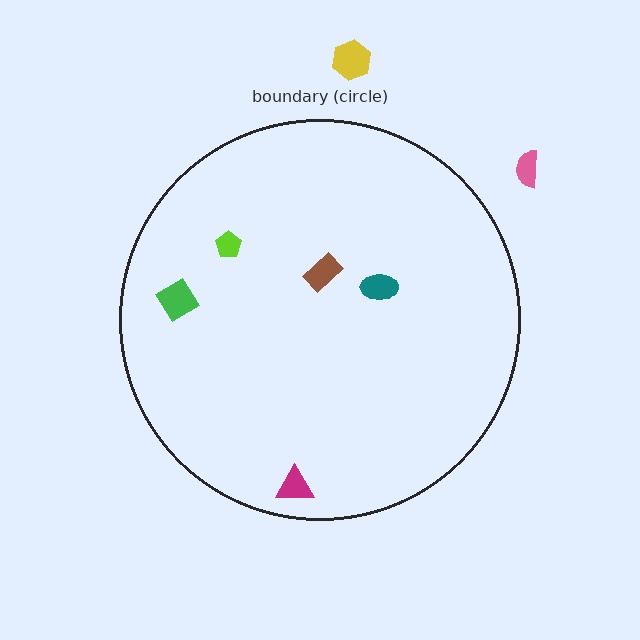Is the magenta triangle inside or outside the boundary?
Inside.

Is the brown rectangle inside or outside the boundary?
Inside.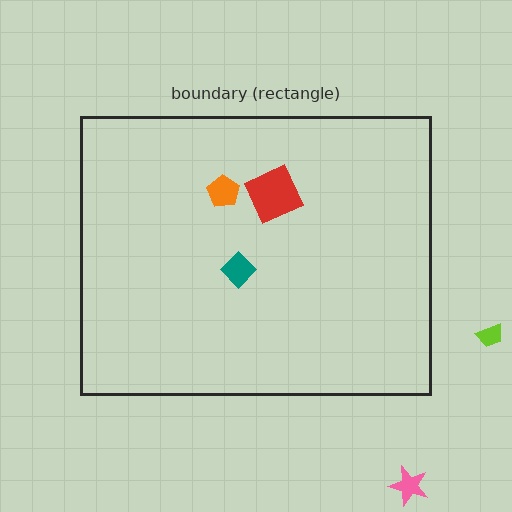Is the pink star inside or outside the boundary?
Outside.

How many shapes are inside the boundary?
3 inside, 2 outside.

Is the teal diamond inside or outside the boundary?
Inside.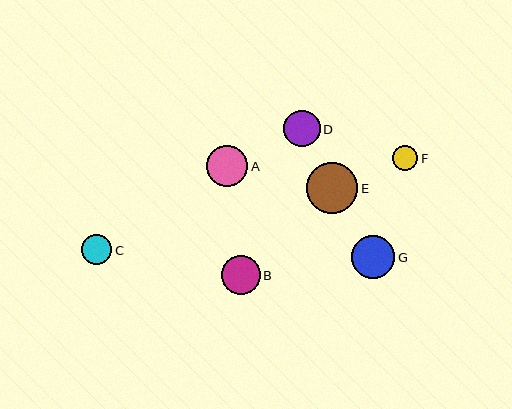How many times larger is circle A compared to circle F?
Circle A is approximately 1.7 times the size of circle F.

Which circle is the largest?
Circle E is the largest with a size of approximately 52 pixels.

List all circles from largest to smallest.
From largest to smallest: E, G, A, B, D, C, F.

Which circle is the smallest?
Circle F is the smallest with a size of approximately 25 pixels.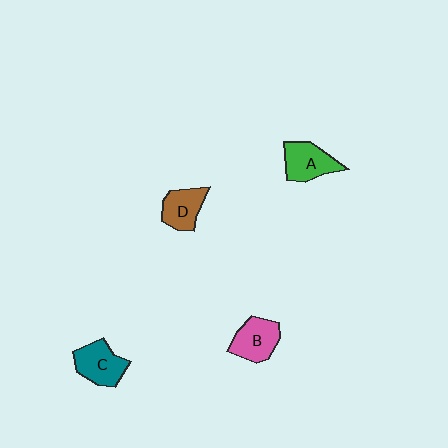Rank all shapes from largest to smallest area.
From largest to smallest: C (teal), A (green), B (pink), D (brown).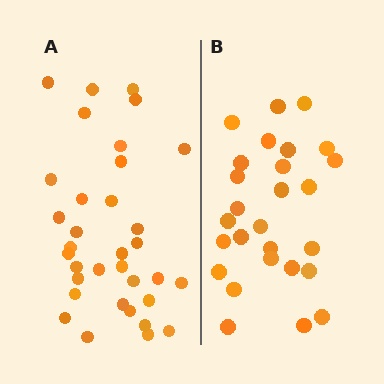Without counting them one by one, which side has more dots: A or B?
Region A (the left region) has more dots.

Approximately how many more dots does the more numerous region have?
Region A has roughly 8 or so more dots than region B.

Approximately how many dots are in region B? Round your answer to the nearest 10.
About 30 dots. (The exact count is 27, which rounds to 30.)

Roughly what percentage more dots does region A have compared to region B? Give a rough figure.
About 25% more.